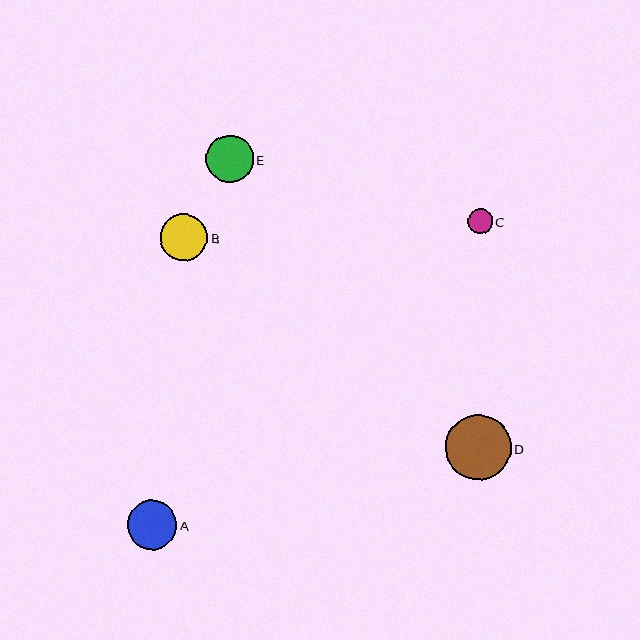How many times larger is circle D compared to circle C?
Circle D is approximately 2.7 times the size of circle C.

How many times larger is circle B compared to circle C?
Circle B is approximately 1.9 times the size of circle C.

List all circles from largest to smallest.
From largest to smallest: D, A, B, E, C.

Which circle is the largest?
Circle D is the largest with a size of approximately 66 pixels.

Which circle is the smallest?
Circle C is the smallest with a size of approximately 24 pixels.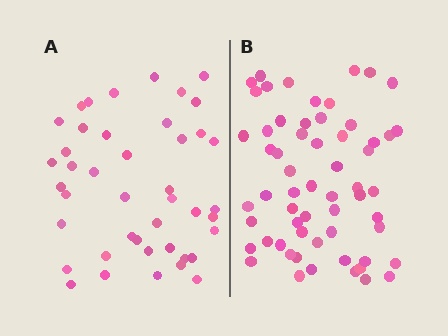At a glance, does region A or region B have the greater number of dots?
Region B (the right region) has more dots.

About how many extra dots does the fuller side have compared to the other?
Region B has approximately 15 more dots than region A.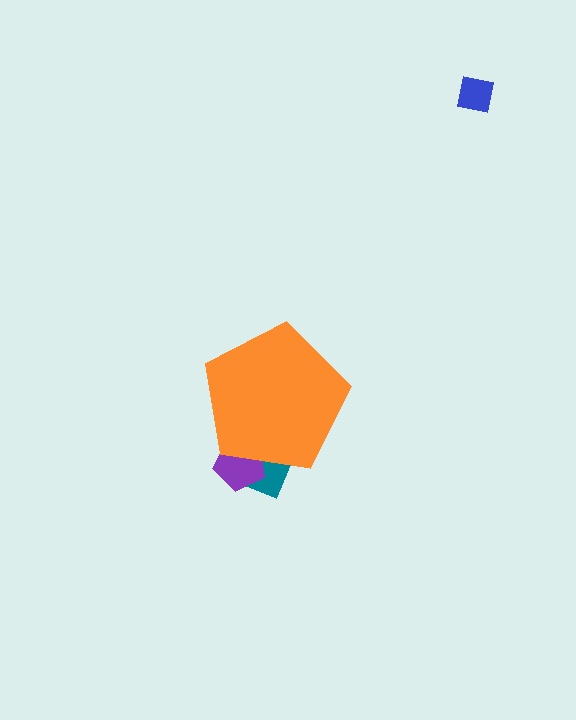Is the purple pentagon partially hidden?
Yes, the purple pentagon is partially hidden behind the orange pentagon.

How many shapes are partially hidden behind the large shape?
2 shapes are partially hidden.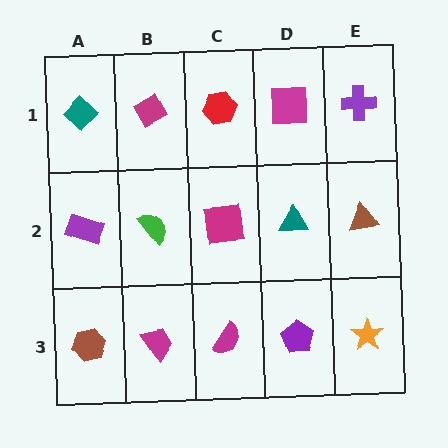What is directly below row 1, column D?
A teal triangle.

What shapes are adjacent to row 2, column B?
A magenta diamond (row 1, column B), a magenta trapezoid (row 3, column B), a purple rectangle (row 2, column A), a magenta square (row 2, column C).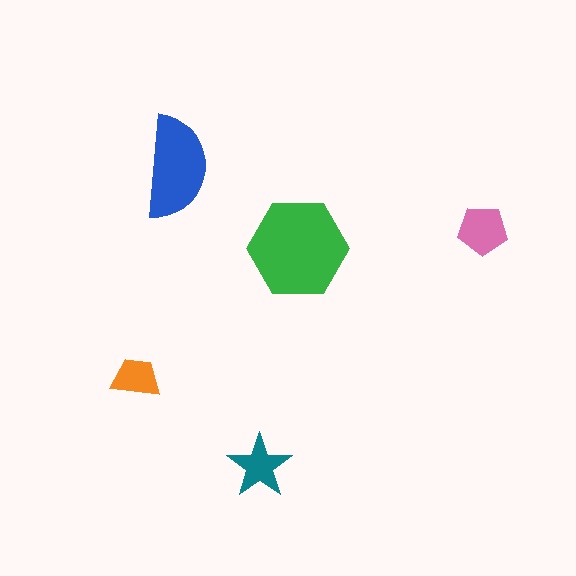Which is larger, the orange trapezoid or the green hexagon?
The green hexagon.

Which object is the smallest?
The orange trapezoid.